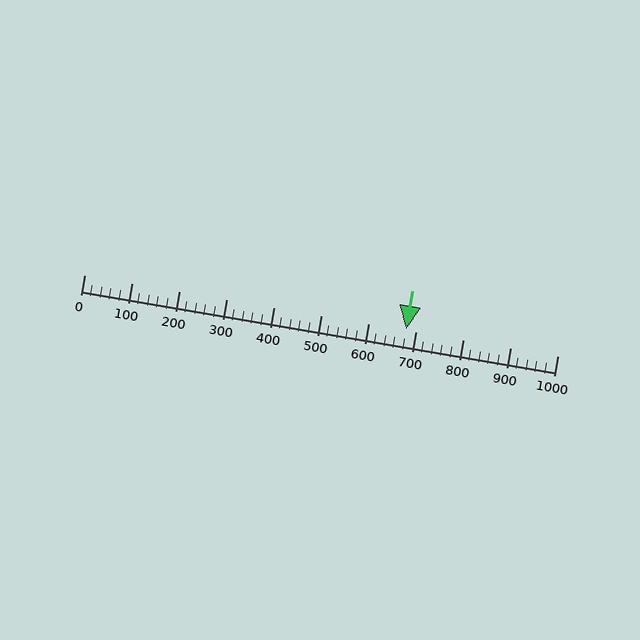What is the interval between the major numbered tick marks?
The major tick marks are spaced 100 units apart.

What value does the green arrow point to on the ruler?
The green arrow points to approximately 680.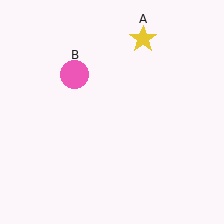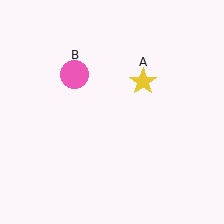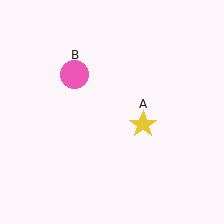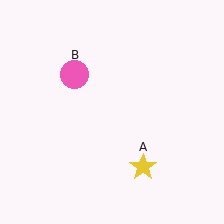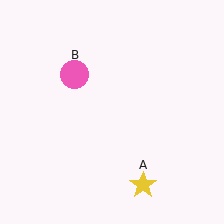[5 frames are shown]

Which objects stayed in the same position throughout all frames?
Pink circle (object B) remained stationary.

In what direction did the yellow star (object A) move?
The yellow star (object A) moved down.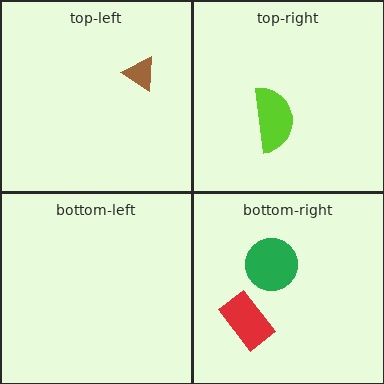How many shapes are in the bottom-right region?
2.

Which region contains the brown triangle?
The top-left region.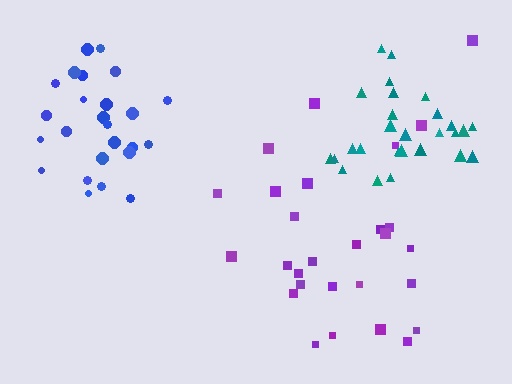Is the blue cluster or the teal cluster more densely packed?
Blue.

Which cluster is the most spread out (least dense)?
Purple.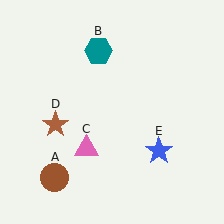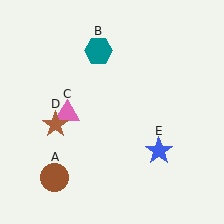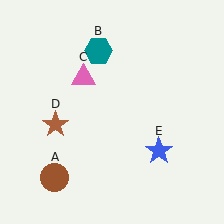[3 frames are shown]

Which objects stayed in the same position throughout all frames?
Brown circle (object A) and teal hexagon (object B) and brown star (object D) and blue star (object E) remained stationary.